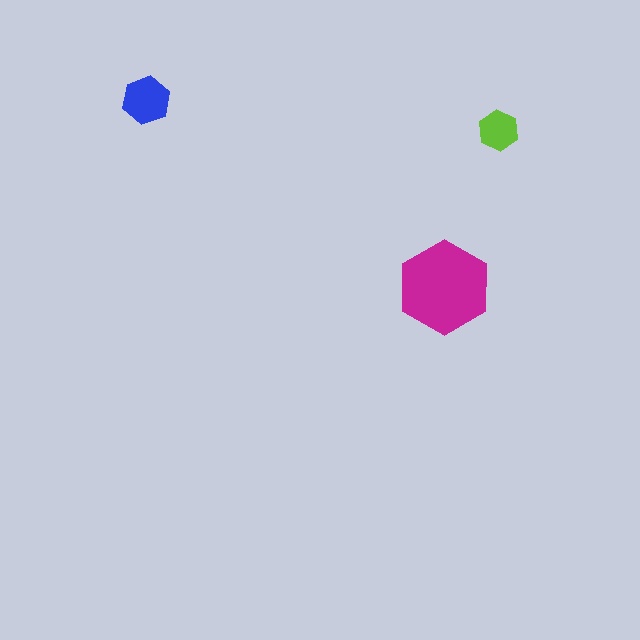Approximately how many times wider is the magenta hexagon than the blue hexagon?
About 2 times wider.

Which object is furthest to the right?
The lime hexagon is rightmost.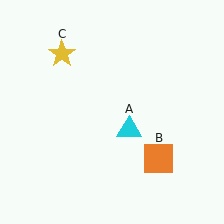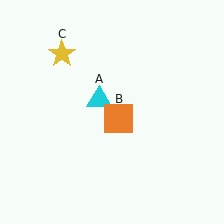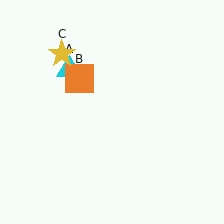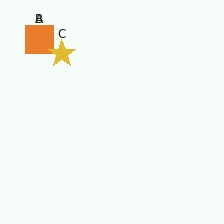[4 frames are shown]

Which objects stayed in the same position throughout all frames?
Yellow star (object C) remained stationary.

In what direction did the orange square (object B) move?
The orange square (object B) moved up and to the left.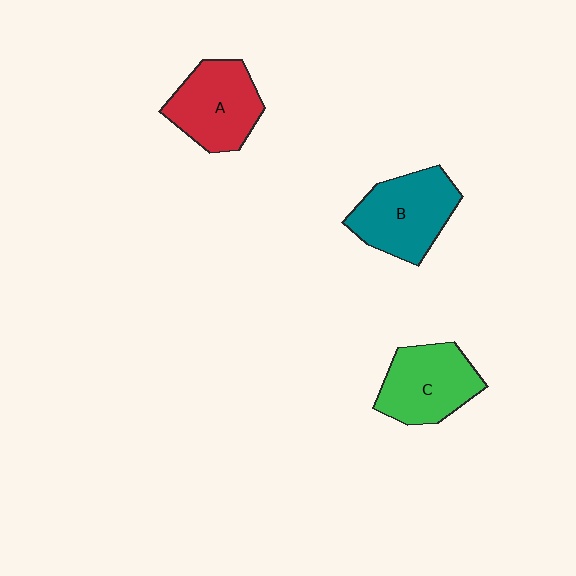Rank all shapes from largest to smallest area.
From largest to smallest: B (teal), A (red), C (green).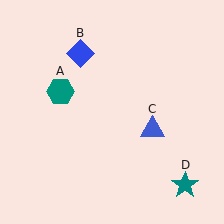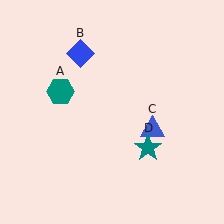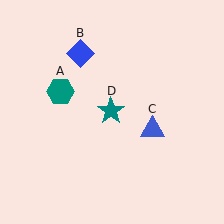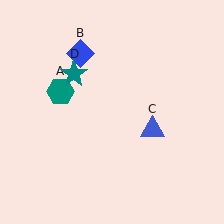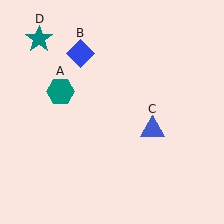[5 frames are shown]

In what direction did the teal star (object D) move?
The teal star (object D) moved up and to the left.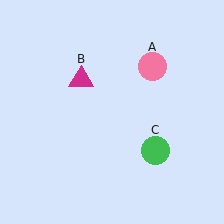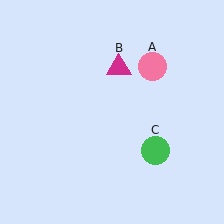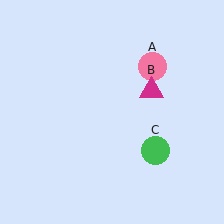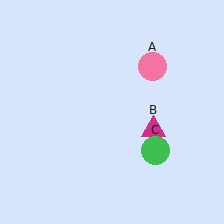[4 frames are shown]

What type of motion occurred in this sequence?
The magenta triangle (object B) rotated clockwise around the center of the scene.